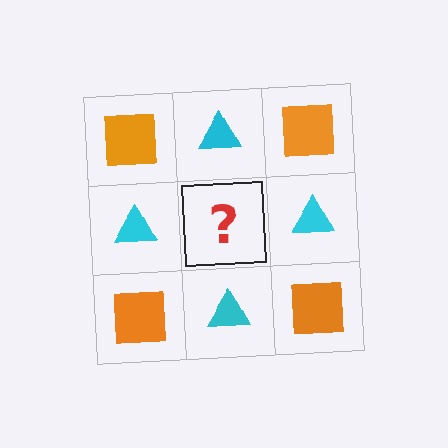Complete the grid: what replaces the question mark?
The question mark should be replaced with an orange square.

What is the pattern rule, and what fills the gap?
The rule is that it alternates orange square and cyan triangle in a checkerboard pattern. The gap should be filled with an orange square.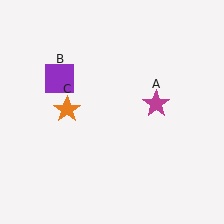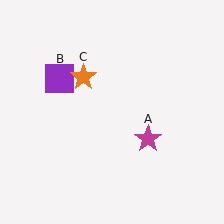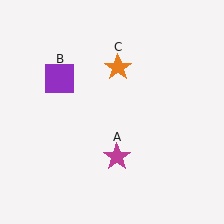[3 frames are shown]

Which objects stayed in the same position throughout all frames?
Purple square (object B) remained stationary.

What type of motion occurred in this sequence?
The magenta star (object A), orange star (object C) rotated clockwise around the center of the scene.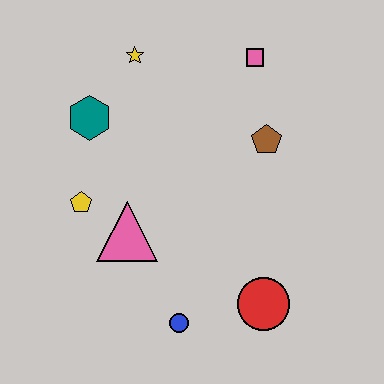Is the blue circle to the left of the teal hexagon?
No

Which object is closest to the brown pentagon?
The pink square is closest to the brown pentagon.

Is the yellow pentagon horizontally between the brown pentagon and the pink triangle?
No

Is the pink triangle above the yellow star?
No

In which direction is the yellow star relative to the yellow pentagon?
The yellow star is above the yellow pentagon.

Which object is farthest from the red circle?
The yellow star is farthest from the red circle.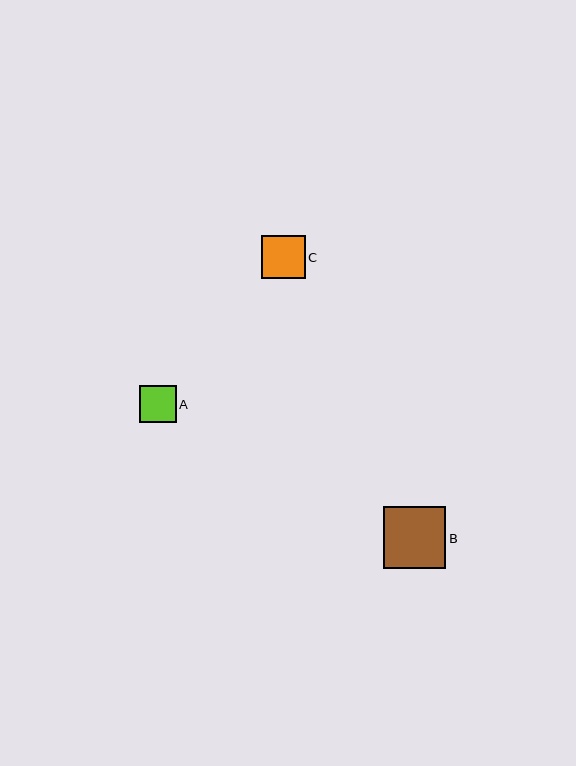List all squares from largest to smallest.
From largest to smallest: B, C, A.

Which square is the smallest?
Square A is the smallest with a size of approximately 37 pixels.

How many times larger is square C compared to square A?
Square C is approximately 1.2 times the size of square A.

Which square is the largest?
Square B is the largest with a size of approximately 62 pixels.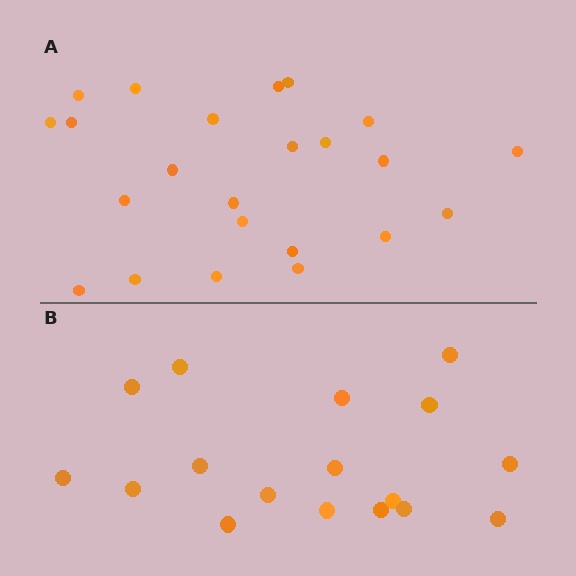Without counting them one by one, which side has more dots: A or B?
Region A (the top region) has more dots.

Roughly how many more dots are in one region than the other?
Region A has about 6 more dots than region B.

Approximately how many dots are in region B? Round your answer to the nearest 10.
About 20 dots. (The exact count is 17, which rounds to 20.)